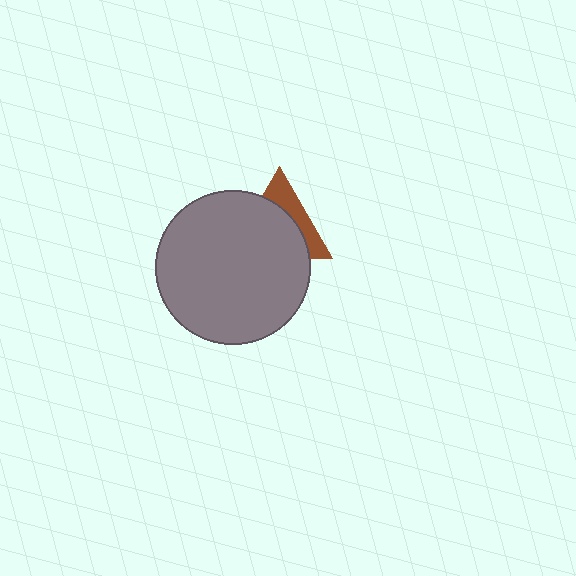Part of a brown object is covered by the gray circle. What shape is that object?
It is a triangle.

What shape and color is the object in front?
The object in front is a gray circle.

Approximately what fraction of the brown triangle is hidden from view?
Roughly 65% of the brown triangle is hidden behind the gray circle.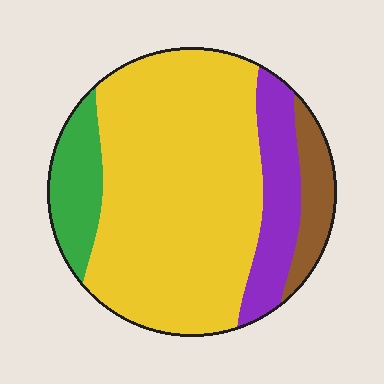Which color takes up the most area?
Yellow, at roughly 65%.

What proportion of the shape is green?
Green covers around 10% of the shape.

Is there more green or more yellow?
Yellow.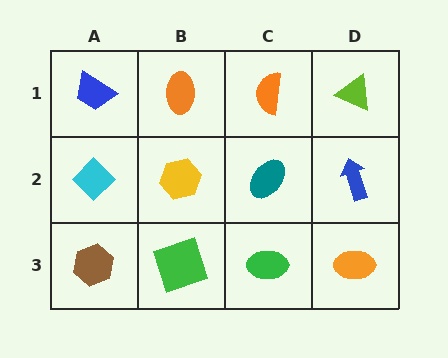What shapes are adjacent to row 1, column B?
A yellow hexagon (row 2, column B), a blue trapezoid (row 1, column A), an orange semicircle (row 1, column C).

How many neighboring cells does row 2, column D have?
3.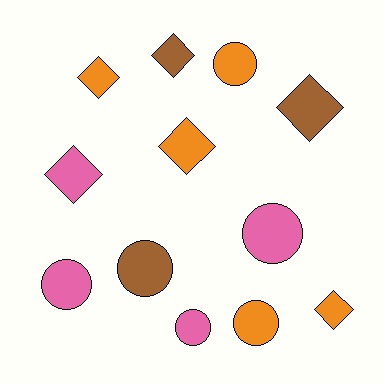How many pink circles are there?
There are 3 pink circles.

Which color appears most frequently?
Orange, with 5 objects.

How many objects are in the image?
There are 12 objects.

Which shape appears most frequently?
Diamond, with 6 objects.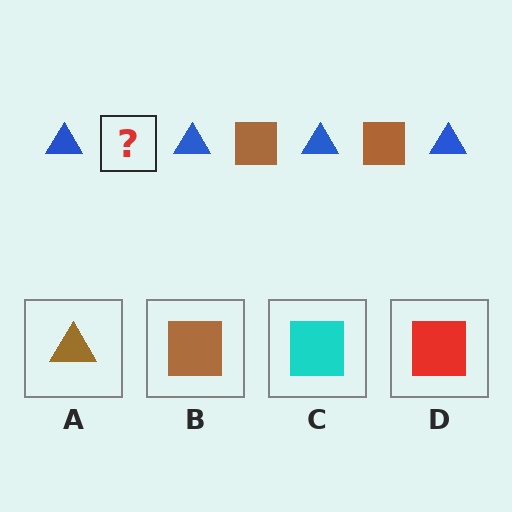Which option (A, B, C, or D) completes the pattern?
B.